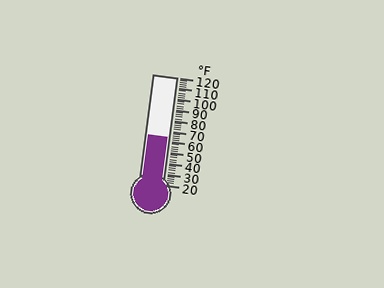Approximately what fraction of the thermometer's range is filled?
The thermometer is filled to approximately 45% of its range.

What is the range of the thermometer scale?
The thermometer scale ranges from 20°F to 120°F.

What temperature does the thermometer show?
The thermometer shows approximately 64°F.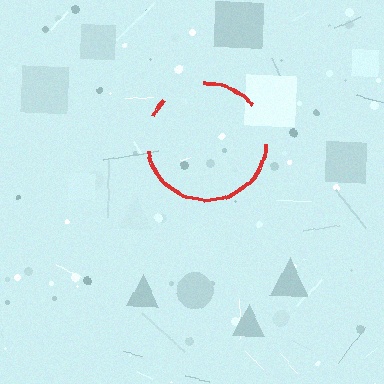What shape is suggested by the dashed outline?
The dashed outline suggests a circle.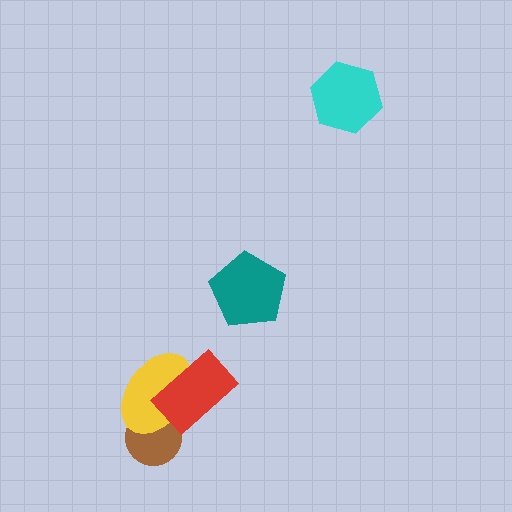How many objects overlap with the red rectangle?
1 object overlaps with the red rectangle.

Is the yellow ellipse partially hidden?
Yes, it is partially covered by another shape.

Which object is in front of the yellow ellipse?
The red rectangle is in front of the yellow ellipse.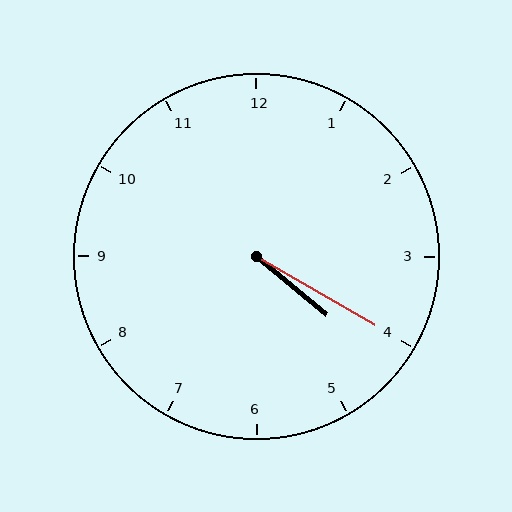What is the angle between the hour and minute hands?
Approximately 10 degrees.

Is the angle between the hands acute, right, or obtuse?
It is acute.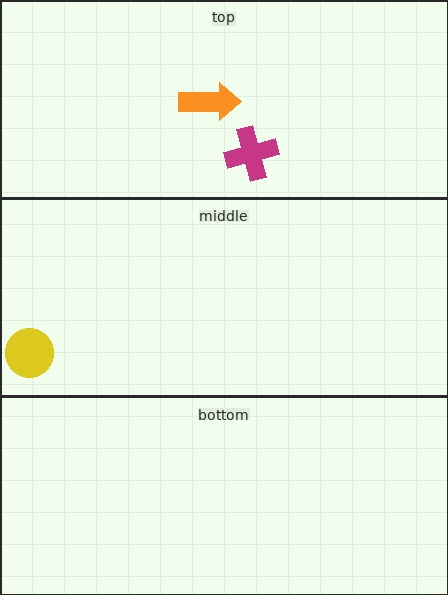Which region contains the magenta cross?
The top region.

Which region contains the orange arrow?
The top region.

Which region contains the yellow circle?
The middle region.